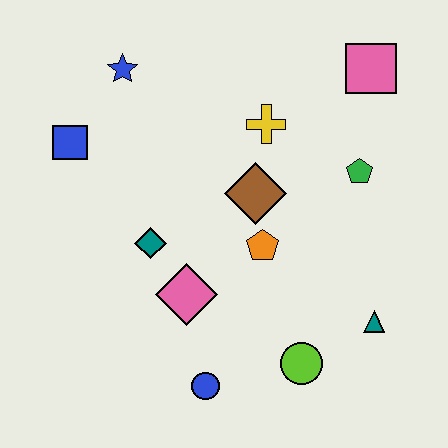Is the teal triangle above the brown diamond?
No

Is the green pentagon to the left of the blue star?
No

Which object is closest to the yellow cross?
The brown diamond is closest to the yellow cross.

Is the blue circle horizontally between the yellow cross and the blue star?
Yes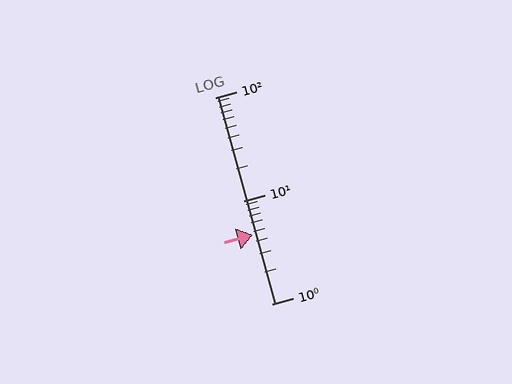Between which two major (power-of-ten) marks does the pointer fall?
The pointer is between 1 and 10.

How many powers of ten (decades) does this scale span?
The scale spans 2 decades, from 1 to 100.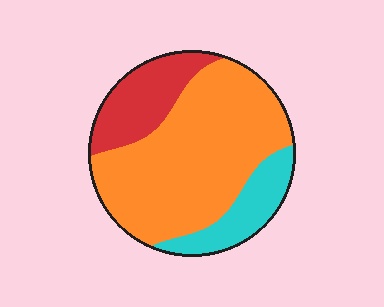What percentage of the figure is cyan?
Cyan takes up about one sixth (1/6) of the figure.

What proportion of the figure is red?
Red covers roughly 20% of the figure.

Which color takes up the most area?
Orange, at roughly 65%.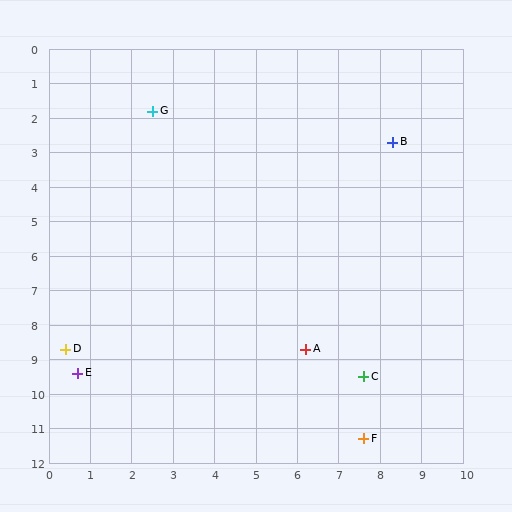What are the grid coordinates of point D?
Point D is at approximately (0.4, 8.7).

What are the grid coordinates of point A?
Point A is at approximately (6.2, 8.7).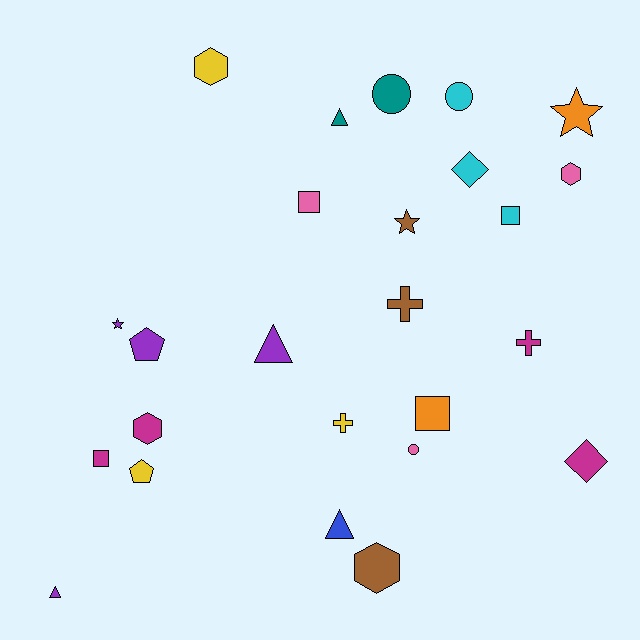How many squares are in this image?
There are 4 squares.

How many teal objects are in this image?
There are 2 teal objects.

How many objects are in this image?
There are 25 objects.